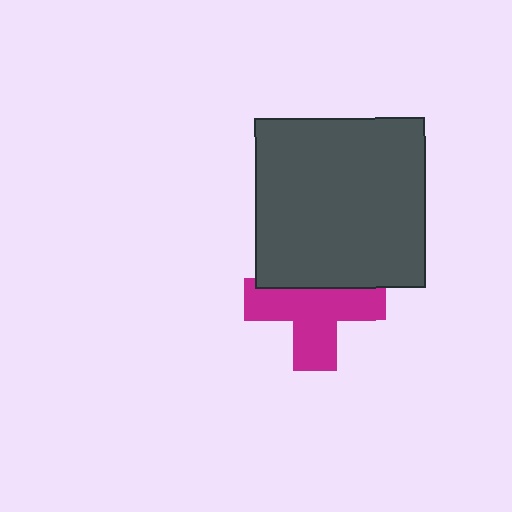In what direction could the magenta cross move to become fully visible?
The magenta cross could move down. That would shift it out from behind the dark gray square entirely.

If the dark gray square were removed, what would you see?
You would see the complete magenta cross.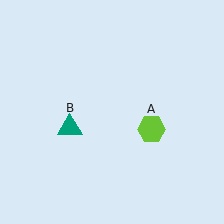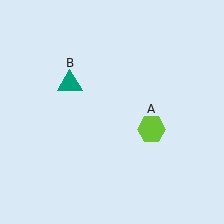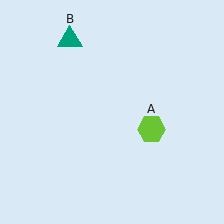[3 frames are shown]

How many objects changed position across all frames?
1 object changed position: teal triangle (object B).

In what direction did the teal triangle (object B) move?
The teal triangle (object B) moved up.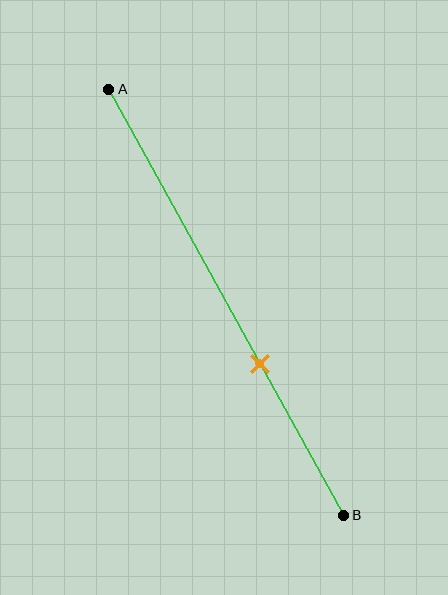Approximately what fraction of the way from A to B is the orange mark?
The orange mark is approximately 65% of the way from A to B.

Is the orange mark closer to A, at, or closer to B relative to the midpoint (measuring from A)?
The orange mark is closer to point B than the midpoint of segment AB.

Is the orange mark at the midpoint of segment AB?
No, the mark is at about 65% from A, not at the 50% midpoint.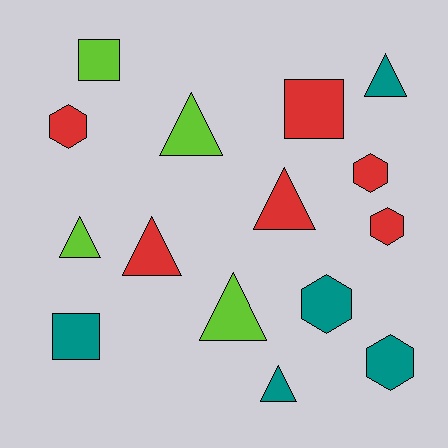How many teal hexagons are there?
There are 2 teal hexagons.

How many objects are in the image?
There are 15 objects.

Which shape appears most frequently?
Triangle, with 7 objects.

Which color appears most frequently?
Red, with 6 objects.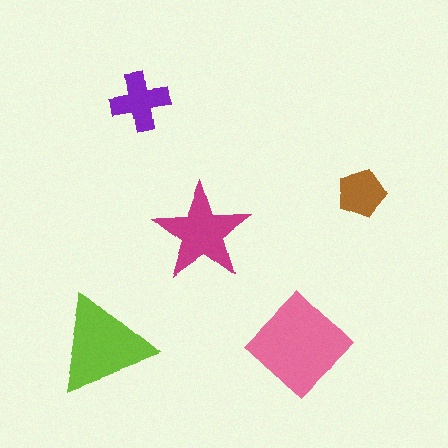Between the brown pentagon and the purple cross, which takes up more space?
The purple cross.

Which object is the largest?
The pink diamond.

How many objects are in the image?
There are 5 objects in the image.